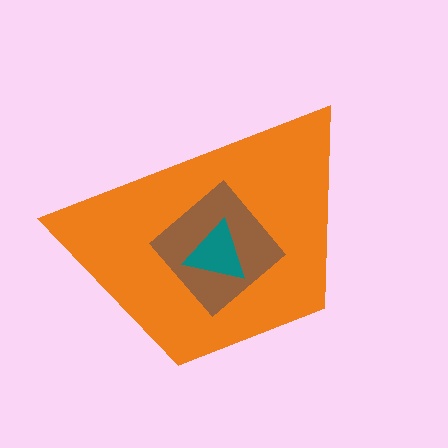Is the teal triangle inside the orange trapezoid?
Yes.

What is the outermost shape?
The orange trapezoid.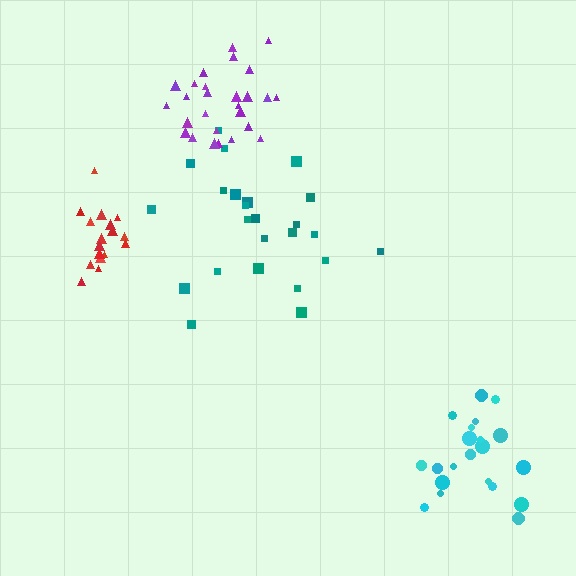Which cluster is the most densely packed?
Red.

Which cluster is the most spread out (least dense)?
Teal.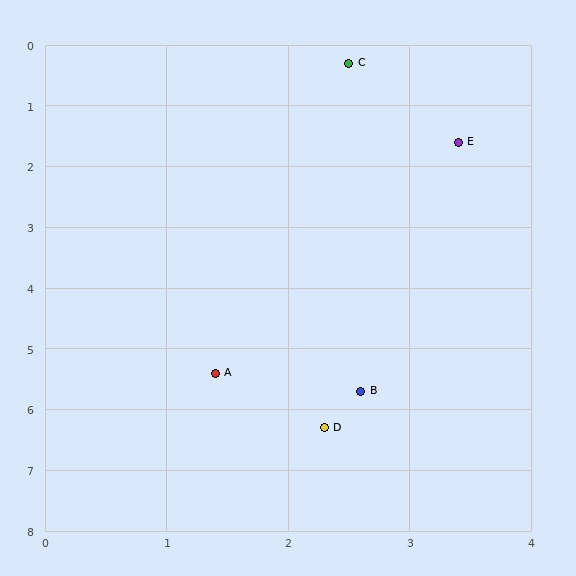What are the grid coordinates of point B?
Point B is at approximately (2.6, 5.7).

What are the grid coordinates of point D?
Point D is at approximately (2.3, 6.3).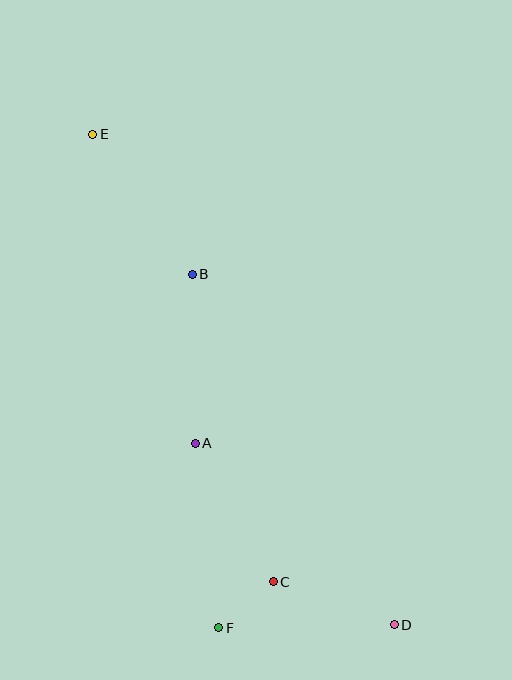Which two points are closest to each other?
Points C and F are closest to each other.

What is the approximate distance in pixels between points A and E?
The distance between A and E is approximately 326 pixels.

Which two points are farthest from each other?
Points D and E are farthest from each other.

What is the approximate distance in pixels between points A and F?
The distance between A and F is approximately 186 pixels.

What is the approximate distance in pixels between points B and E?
The distance between B and E is approximately 172 pixels.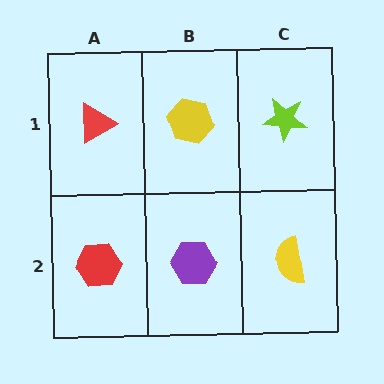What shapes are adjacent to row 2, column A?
A red triangle (row 1, column A), a purple hexagon (row 2, column B).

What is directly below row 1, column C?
A yellow semicircle.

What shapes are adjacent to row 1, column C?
A yellow semicircle (row 2, column C), a yellow hexagon (row 1, column B).